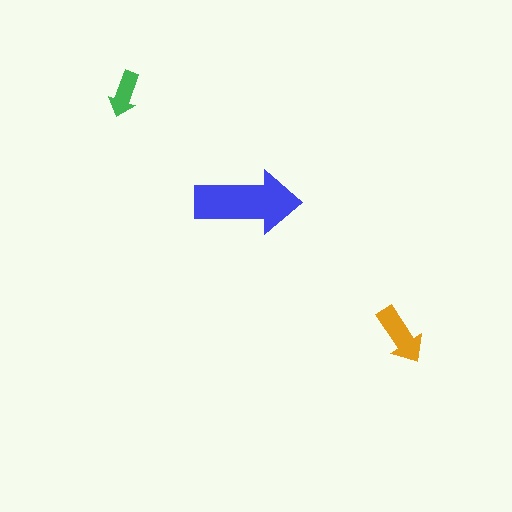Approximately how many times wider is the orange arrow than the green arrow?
About 1.5 times wider.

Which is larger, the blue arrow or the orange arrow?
The blue one.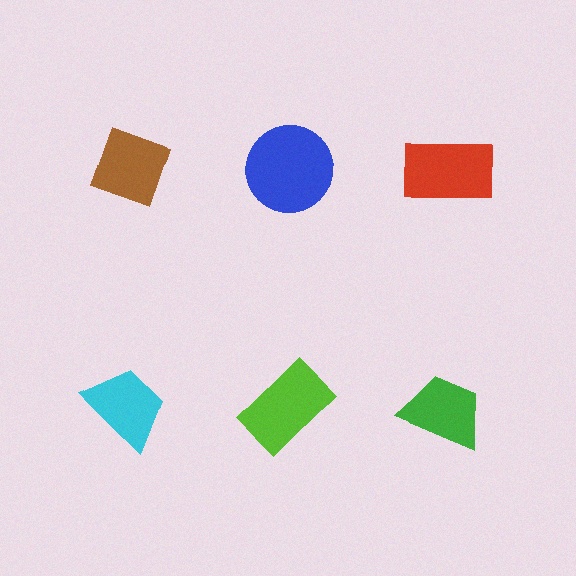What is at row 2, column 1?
A cyan trapezoid.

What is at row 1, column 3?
A red rectangle.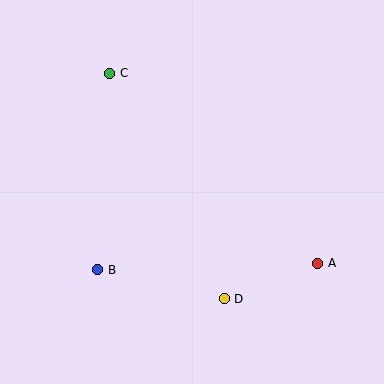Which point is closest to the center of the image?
Point D at (224, 299) is closest to the center.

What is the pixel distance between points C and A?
The distance between C and A is 282 pixels.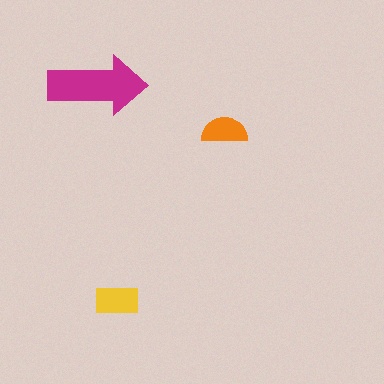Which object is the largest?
The magenta arrow.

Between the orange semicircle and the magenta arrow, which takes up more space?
The magenta arrow.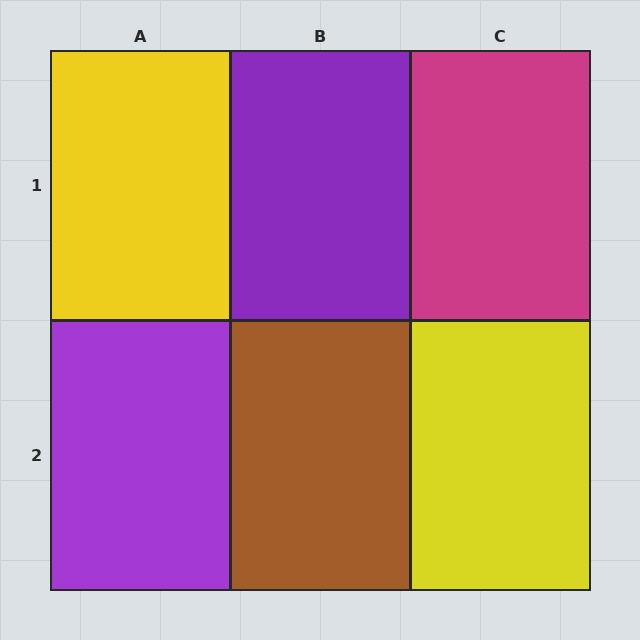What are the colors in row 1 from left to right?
Yellow, purple, magenta.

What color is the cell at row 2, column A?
Purple.